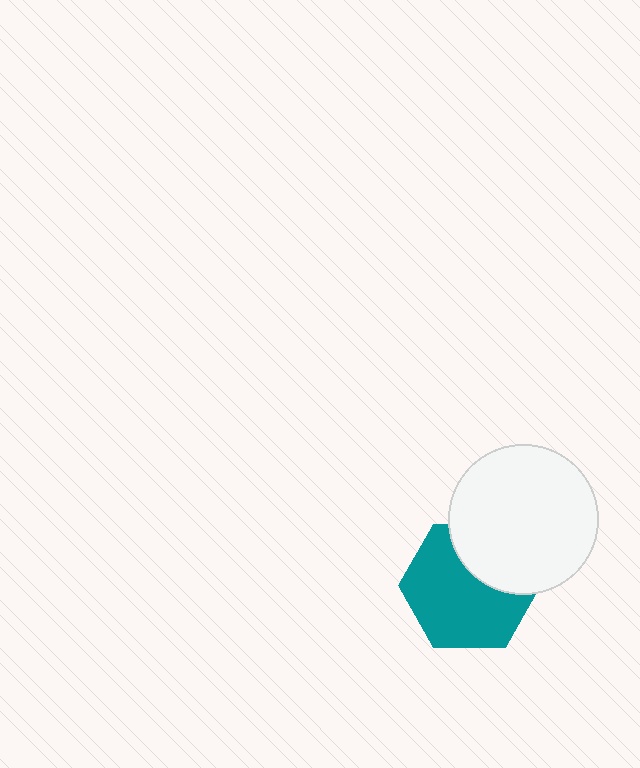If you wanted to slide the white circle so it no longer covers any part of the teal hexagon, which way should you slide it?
Slide it up — that is the most direct way to separate the two shapes.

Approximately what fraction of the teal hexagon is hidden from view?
Roughly 32% of the teal hexagon is hidden behind the white circle.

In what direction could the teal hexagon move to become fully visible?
The teal hexagon could move down. That would shift it out from behind the white circle entirely.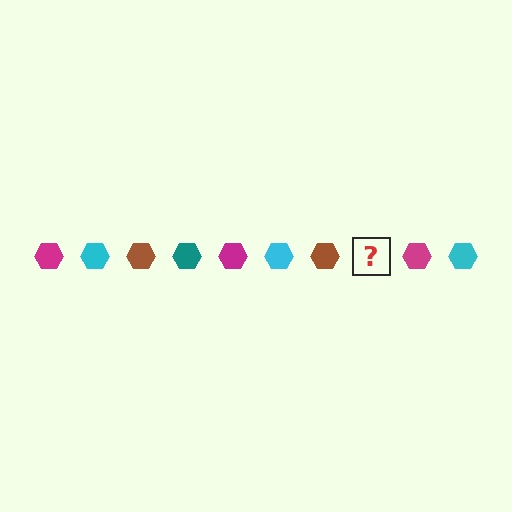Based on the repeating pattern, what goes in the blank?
The blank should be a teal hexagon.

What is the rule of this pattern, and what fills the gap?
The rule is that the pattern cycles through magenta, cyan, brown, teal hexagons. The gap should be filled with a teal hexagon.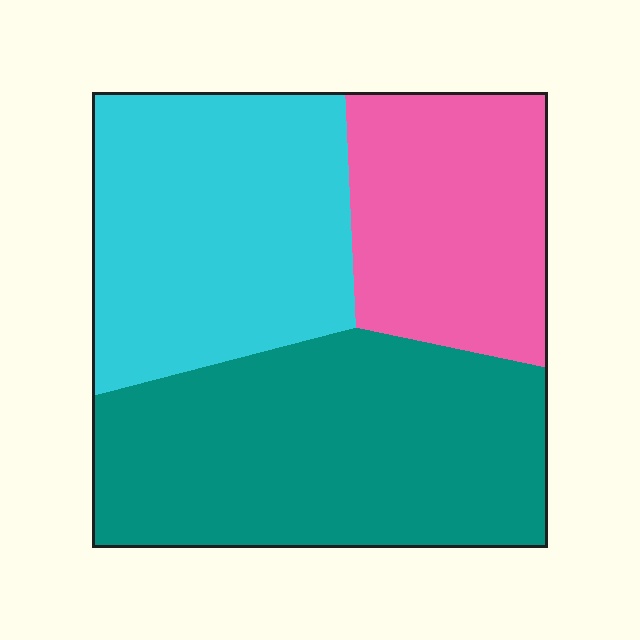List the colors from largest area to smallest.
From largest to smallest: teal, cyan, pink.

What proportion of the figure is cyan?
Cyan covers 34% of the figure.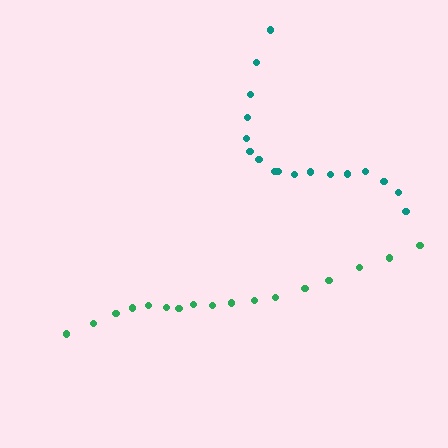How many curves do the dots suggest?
There are 2 distinct paths.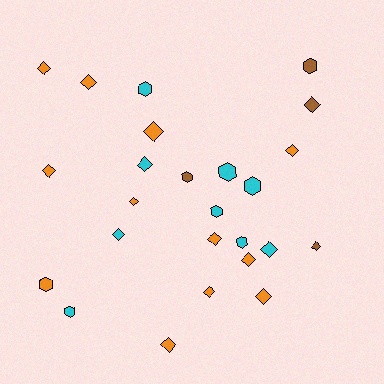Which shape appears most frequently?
Diamond, with 16 objects.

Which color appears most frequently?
Orange, with 12 objects.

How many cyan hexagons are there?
There are 6 cyan hexagons.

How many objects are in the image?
There are 25 objects.